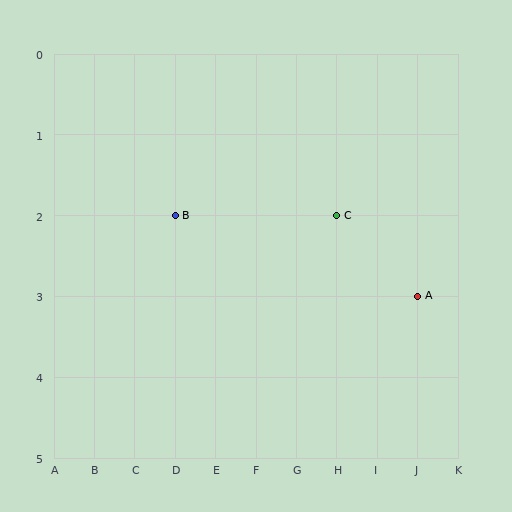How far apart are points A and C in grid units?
Points A and C are 2 columns and 1 row apart (about 2.2 grid units diagonally).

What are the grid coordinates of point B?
Point B is at grid coordinates (D, 2).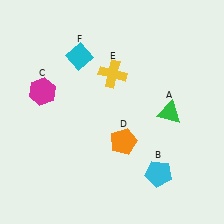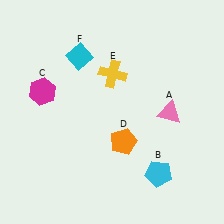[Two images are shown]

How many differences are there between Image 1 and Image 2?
There is 1 difference between the two images.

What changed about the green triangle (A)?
In Image 1, A is green. In Image 2, it changed to pink.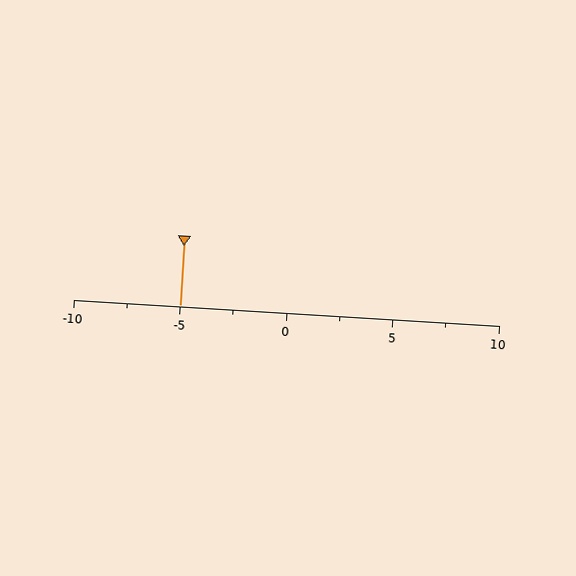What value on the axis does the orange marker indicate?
The marker indicates approximately -5.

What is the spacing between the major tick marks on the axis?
The major ticks are spaced 5 apart.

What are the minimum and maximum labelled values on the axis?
The axis runs from -10 to 10.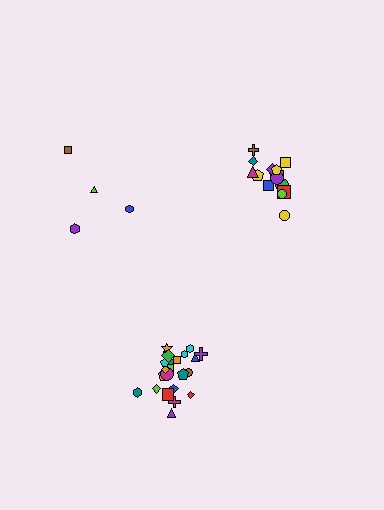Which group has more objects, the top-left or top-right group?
The top-right group.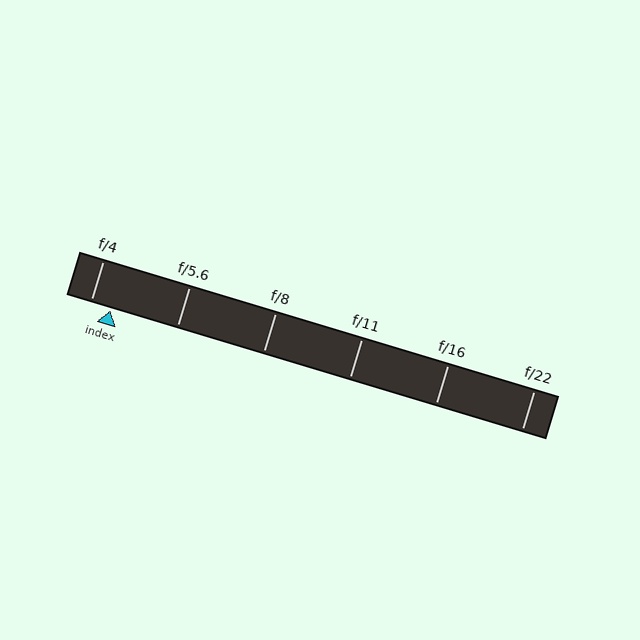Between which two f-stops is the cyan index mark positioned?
The index mark is between f/4 and f/5.6.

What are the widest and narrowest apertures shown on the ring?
The widest aperture shown is f/4 and the narrowest is f/22.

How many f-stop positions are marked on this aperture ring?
There are 6 f-stop positions marked.